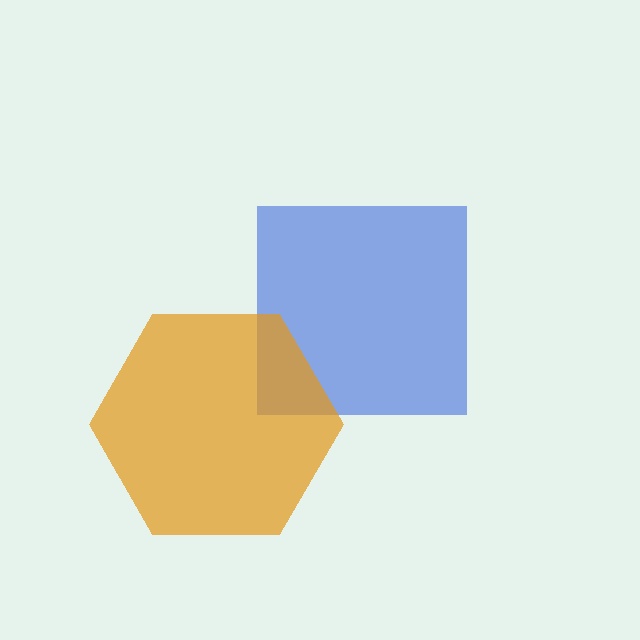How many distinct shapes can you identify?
There are 2 distinct shapes: a blue square, an orange hexagon.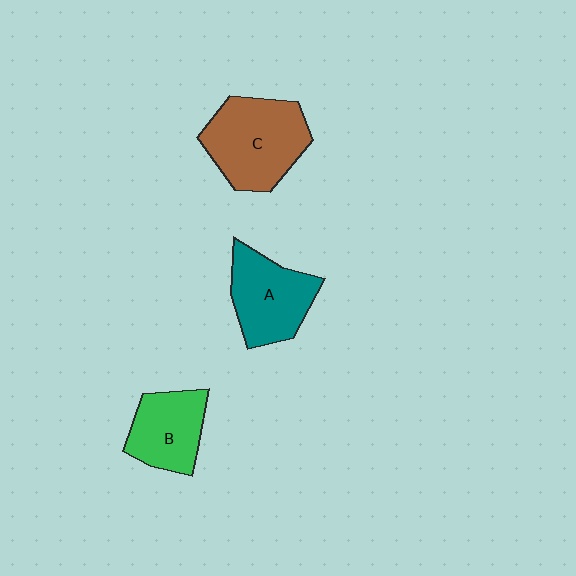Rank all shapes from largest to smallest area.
From largest to smallest: C (brown), A (teal), B (green).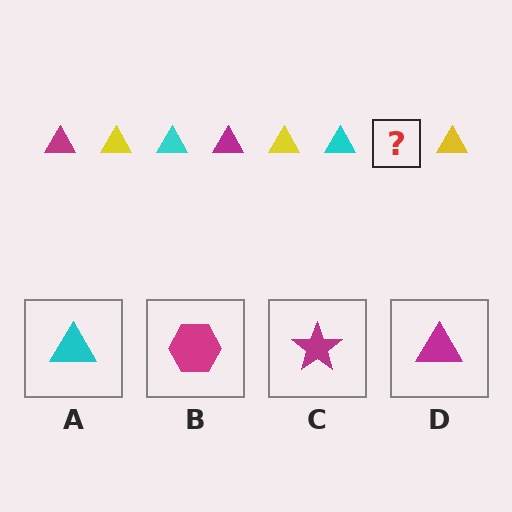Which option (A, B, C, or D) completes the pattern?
D.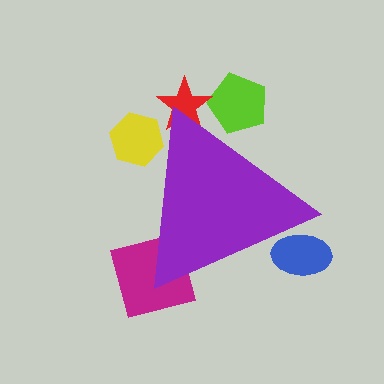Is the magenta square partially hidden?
Yes, the magenta square is partially hidden behind the purple triangle.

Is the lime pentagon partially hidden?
Yes, the lime pentagon is partially hidden behind the purple triangle.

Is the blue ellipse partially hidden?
Yes, the blue ellipse is partially hidden behind the purple triangle.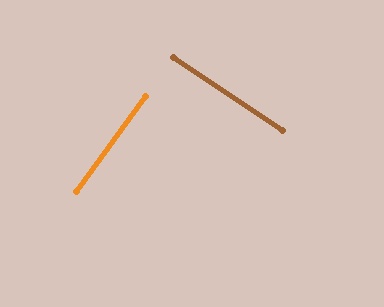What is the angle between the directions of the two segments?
Approximately 88 degrees.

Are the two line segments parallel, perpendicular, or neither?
Perpendicular — they meet at approximately 88°.